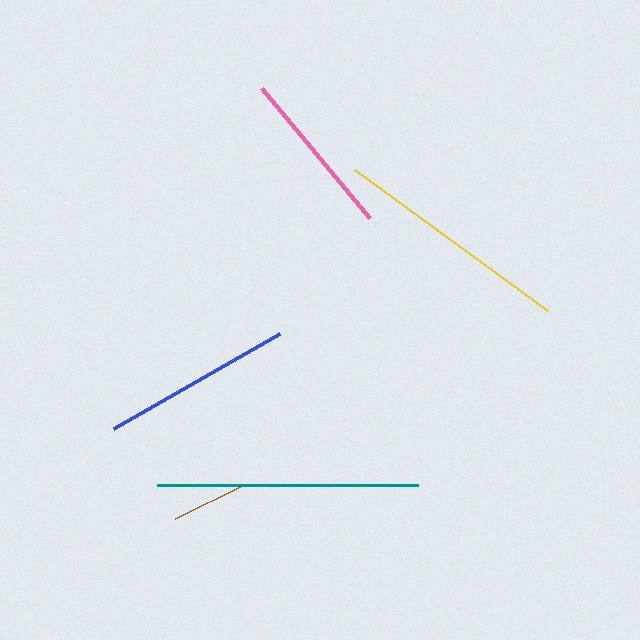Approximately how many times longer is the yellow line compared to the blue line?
The yellow line is approximately 1.2 times the length of the blue line.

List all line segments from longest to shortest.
From longest to shortest: teal, yellow, blue, pink, brown.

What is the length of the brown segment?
The brown segment is approximately 77 pixels long.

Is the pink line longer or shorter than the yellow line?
The yellow line is longer than the pink line.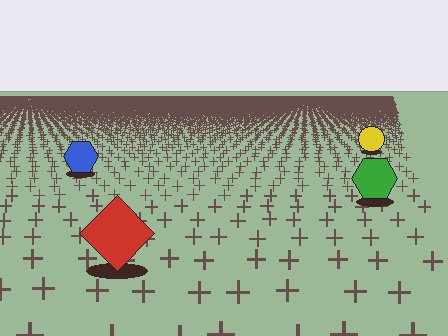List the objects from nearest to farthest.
From nearest to farthest: the red diamond, the green hexagon, the blue hexagon, the yellow circle.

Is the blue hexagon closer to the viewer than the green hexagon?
No. The green hexagon is closer — you can tell from the texture gradient: the ground texture is coarser near it.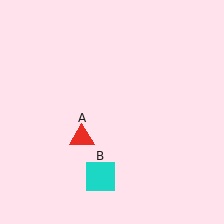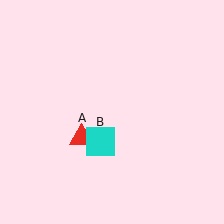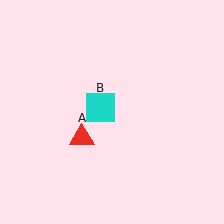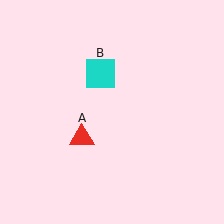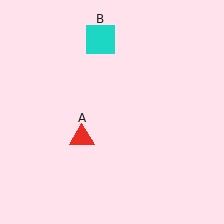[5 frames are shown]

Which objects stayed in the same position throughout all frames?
Red triangle (object A) remained stationary.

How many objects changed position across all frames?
1 object changed position: cyan square (object B).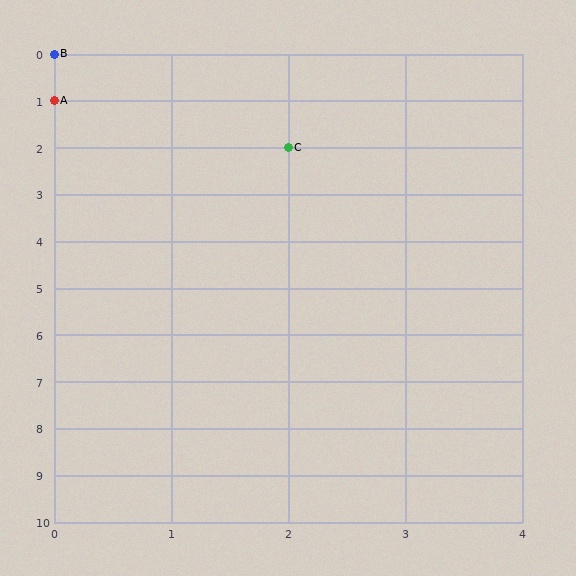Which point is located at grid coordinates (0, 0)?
Point B is at (0, 0).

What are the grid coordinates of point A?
Point A is at grid coordinates (0, 1).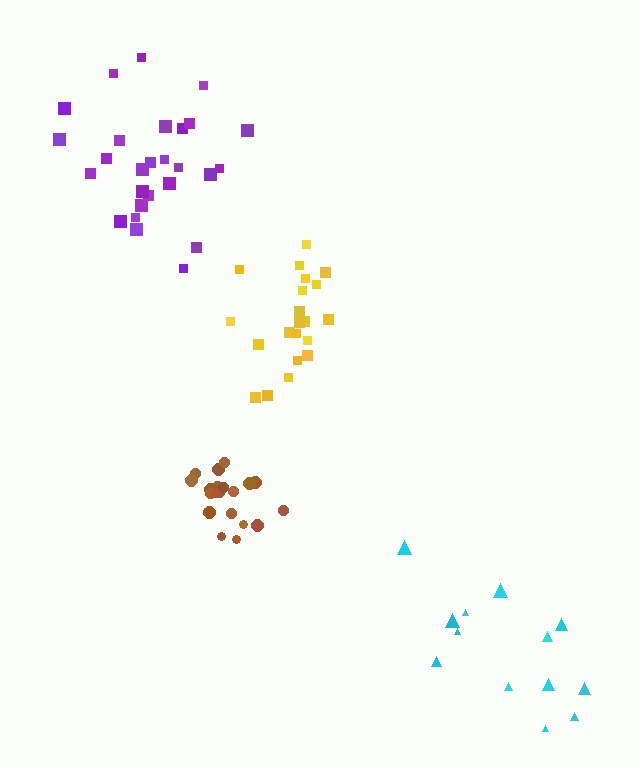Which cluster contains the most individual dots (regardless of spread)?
Purple (27).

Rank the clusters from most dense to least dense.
brown, yellow, purple, cyan.